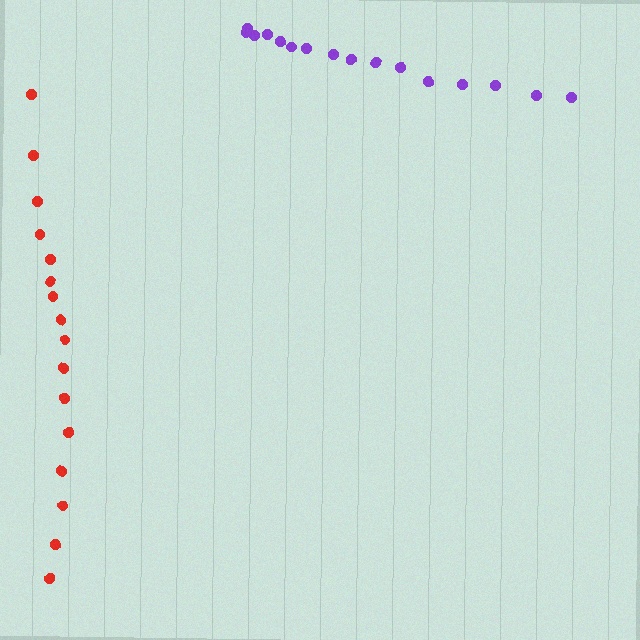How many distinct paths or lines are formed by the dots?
There are 2 distinct paths.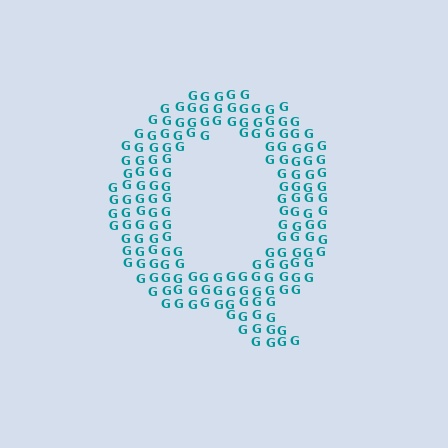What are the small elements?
The small elements are letter G's.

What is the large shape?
The large shape is the letter Q.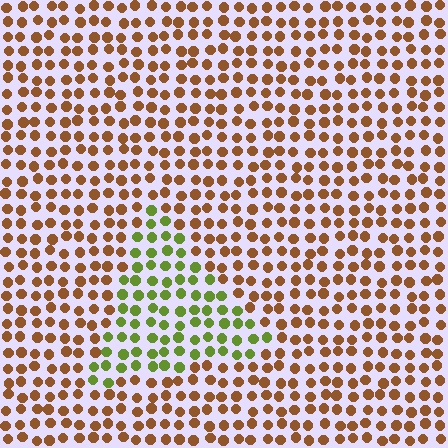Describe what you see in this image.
The image is filled with small brown elements in a uniform arrangement. A triangle-shaped region is visible where the elements are tinted to a slightly different hue, forming a subtle color boundary.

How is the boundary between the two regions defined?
The boundary is defined purely by a slight shift in hue (about 63 degrees). Spacing, size, and orientation are identical on both sides.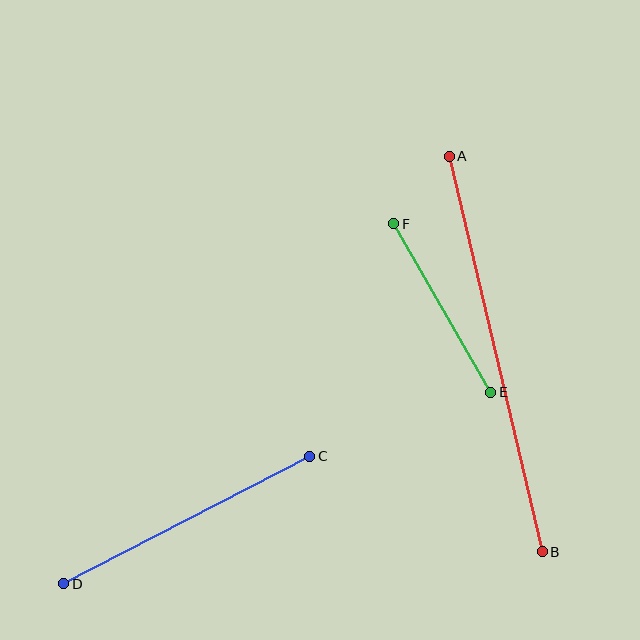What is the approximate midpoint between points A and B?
The midpoint is at approximately (496, 354) pixels.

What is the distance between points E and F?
The distance is approximately 195 pixels.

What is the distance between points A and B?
The distance is approximately 406 pixels.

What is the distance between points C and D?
The distance is approximately 277 pixels.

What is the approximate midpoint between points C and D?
The midpoint is at approximately (187, 520) pixels.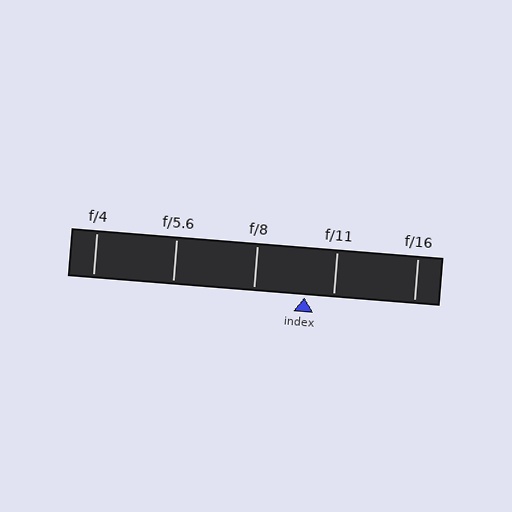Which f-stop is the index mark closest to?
The index mark is closest to f/11.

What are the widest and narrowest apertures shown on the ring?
The widest aperture shown is f/4 and the narrowest is f/16.